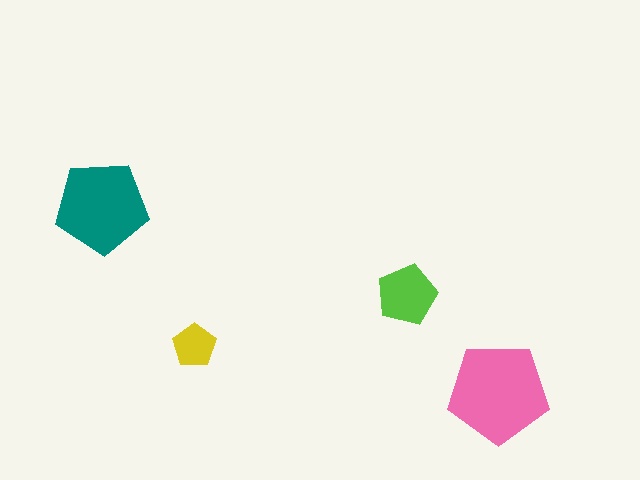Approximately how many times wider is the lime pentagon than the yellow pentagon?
About 1.5 times wider.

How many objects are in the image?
There are 4 objects in the image.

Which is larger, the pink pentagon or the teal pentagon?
The pink one.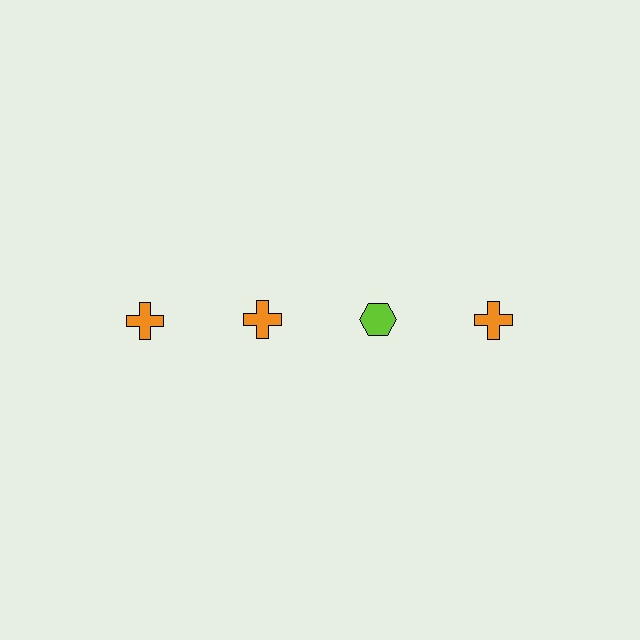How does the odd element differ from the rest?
It differs in both color (lime instead of orange) and shape (hexagon instead of cross).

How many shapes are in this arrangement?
There are 4 shapes arranged in a grid pattern.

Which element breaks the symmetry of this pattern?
The lime hexagon in the top row, center column breaks the symmetry. All other shapes are orange crosses.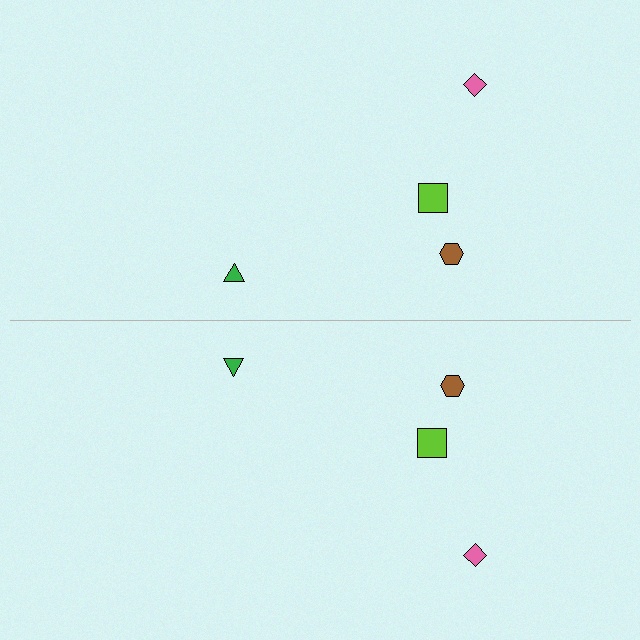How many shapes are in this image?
There are 8 shapes in this image.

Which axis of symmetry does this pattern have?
The pattern has a horizontal axis of symmetry running through the center of the image.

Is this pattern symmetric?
Yes, this pattern has bilateral (reflection) symmetry.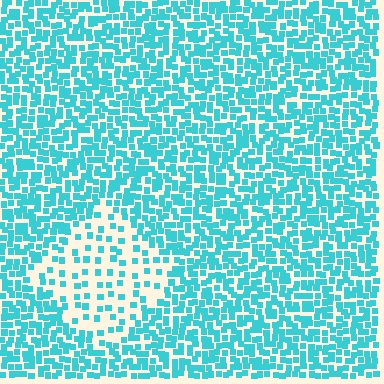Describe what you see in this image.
The image contains small cyan elements arranged at two different densities. A diamond-shaped region is visible where the elements are less densely packed than the surrounding area.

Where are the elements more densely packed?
The elements are more densely packed outside the diamond boundary.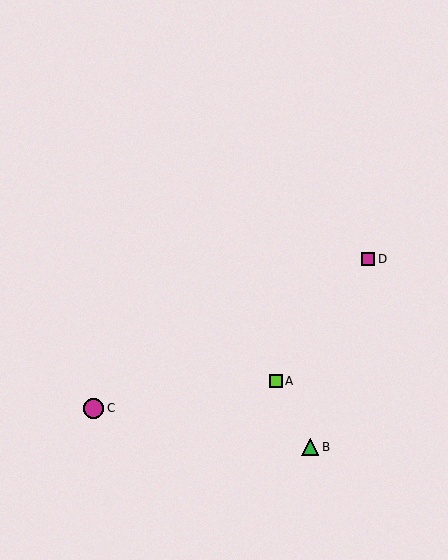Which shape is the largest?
The magenta circle (labeled C) is the largest.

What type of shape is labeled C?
Shape C is a magenta circle.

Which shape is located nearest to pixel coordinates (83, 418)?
The magenta circle (labeled C) at (94, 408) is nearest to that location.